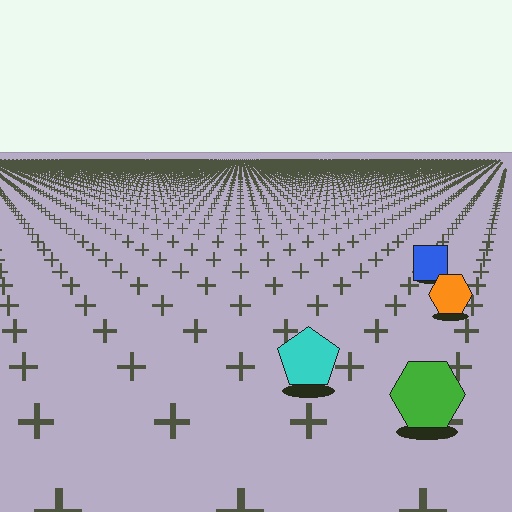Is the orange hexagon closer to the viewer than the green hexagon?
No. The green hexagon is closer — you can tell from the texture gradient: the ground texture is coarser near it.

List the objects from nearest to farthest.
From nearest to farthest: the green hexagon, the cyan pentagon, the orange hexagon, the blue square.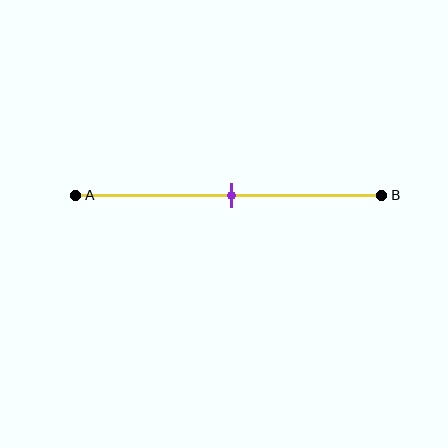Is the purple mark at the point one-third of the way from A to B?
No, the mark is at about 50% from A, not at the 33% one-third point.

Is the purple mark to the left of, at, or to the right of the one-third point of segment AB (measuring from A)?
The purple mark is to the right of the one-third point of segment AB.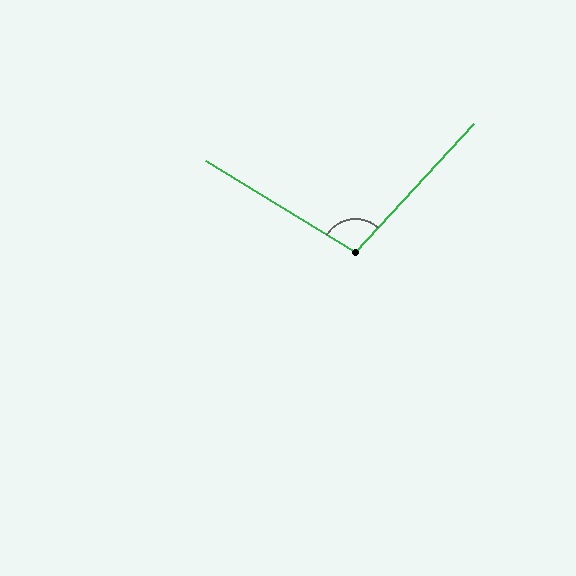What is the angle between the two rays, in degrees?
Approximately 102 degrees.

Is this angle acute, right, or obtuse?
It is obtuse.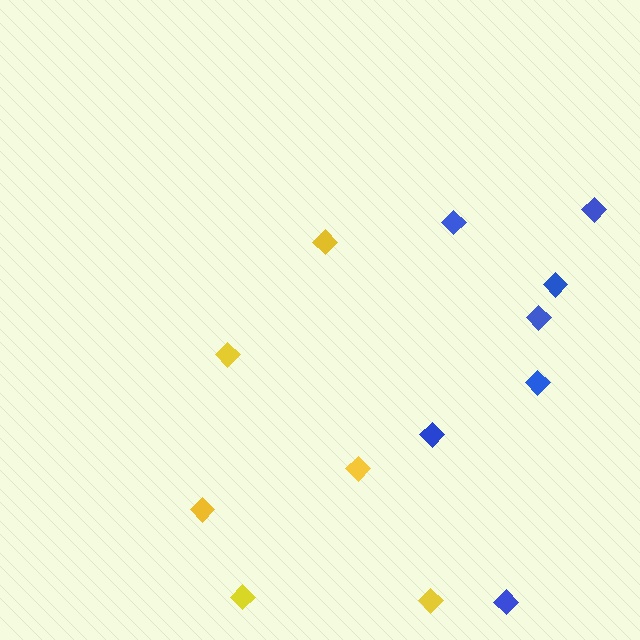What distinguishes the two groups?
There are 2 groups: one group of yellow diamonds (6) and one group of blue diamonds (7).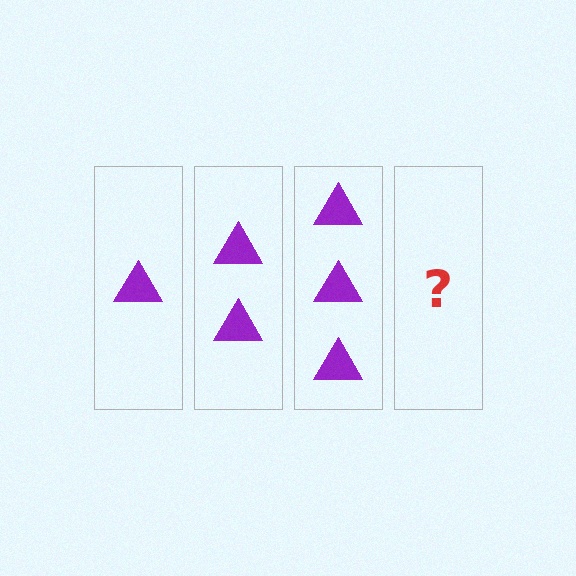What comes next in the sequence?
The next element should be 4 triangles.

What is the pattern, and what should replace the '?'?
The pattern is that each step adds one more triangle. The '?' should be 4 triangles.